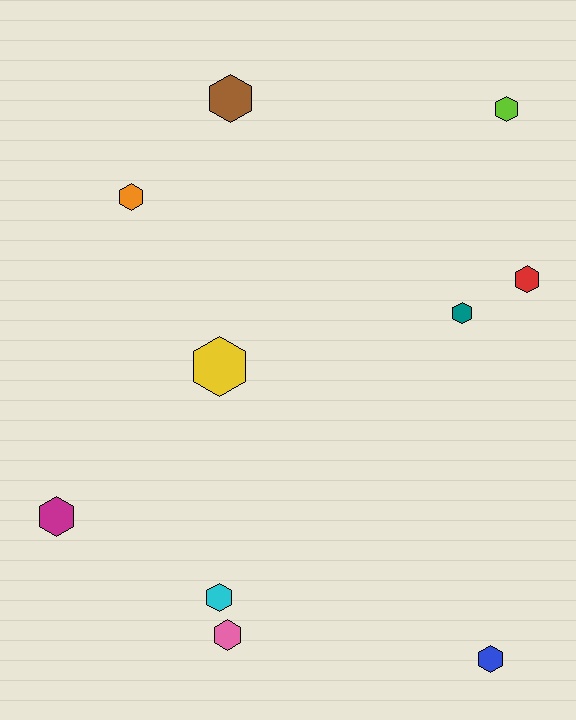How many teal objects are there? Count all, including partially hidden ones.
There is 1 teal object.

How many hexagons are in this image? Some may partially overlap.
There are 10 hexagons.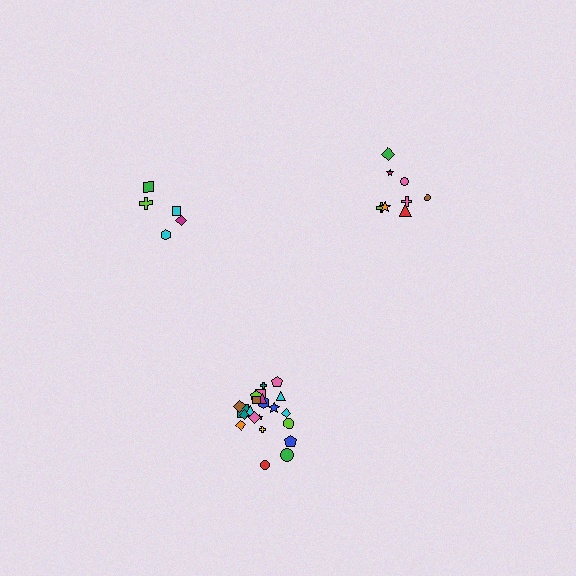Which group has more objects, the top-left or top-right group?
The top-right group.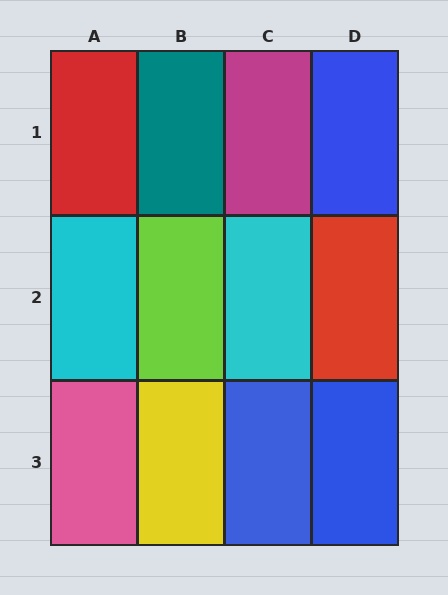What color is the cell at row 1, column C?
Magenta.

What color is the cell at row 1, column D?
Blue.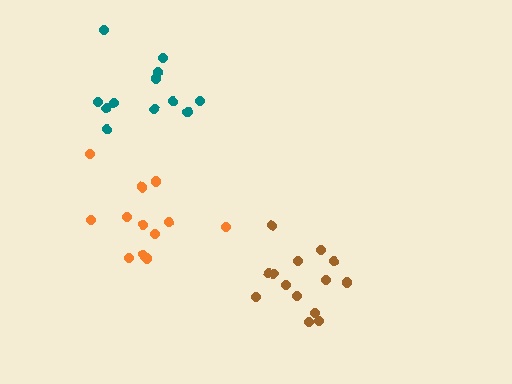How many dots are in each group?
Group 1: 13 dots, Group 2: 14 dots, Group 3: 12 dots (39 total).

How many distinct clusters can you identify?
There are 3 distinct clusters.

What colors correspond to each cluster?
The clusters are colored: teal, brown, orange.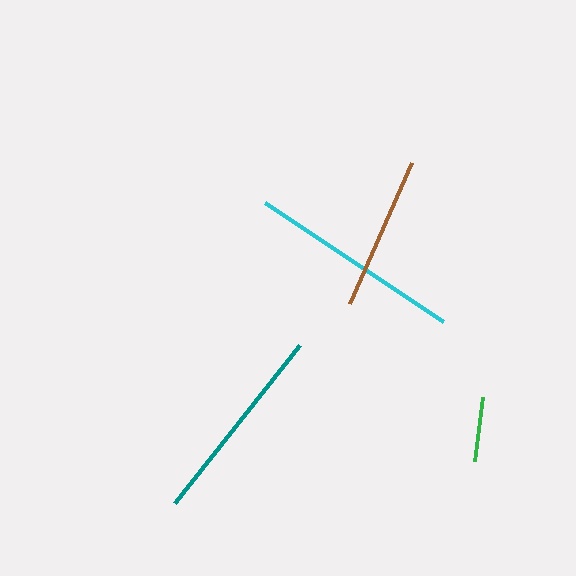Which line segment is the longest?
The cyan line is the longest at approximately 214 pixels.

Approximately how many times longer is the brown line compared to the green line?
The brown line is approximately 2.4 times the length of the green line.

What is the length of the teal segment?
The teal segment is approximately 201 pixels long.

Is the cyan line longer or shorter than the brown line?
The cyan line is longer than the brown line.